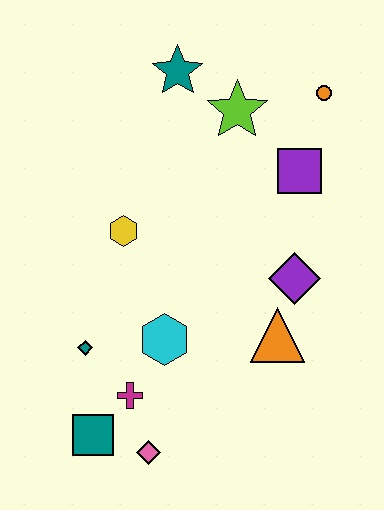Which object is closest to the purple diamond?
The orange triangle is closest to the purple diamond.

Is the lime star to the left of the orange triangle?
Yes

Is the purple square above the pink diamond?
Yes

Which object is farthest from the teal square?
The orange circle is farthest from the teal square.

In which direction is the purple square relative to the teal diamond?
The purple square is to the right of the teal diamond.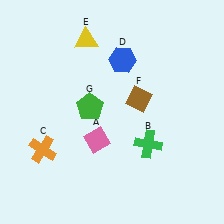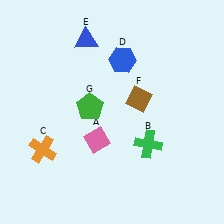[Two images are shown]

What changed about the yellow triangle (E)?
In Image 1, E is yellow. In Image 2, it changed to blue.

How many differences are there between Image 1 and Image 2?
There is 1 difference between the two images.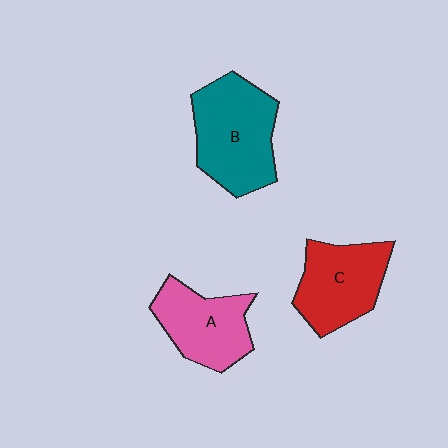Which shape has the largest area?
Shape B (teal).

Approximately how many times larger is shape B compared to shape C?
Approximately 1.2 times.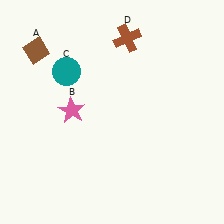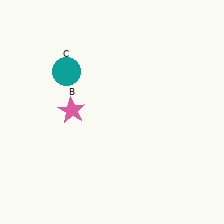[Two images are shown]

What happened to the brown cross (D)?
The brown cross (D) was removed in Image 2. It was in the top-right area of Image 1.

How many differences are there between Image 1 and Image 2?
There are 2 differences between the two images.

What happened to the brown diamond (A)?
The brown diamond (A) was removed in Image 2. It was in the top-left area of Image 1.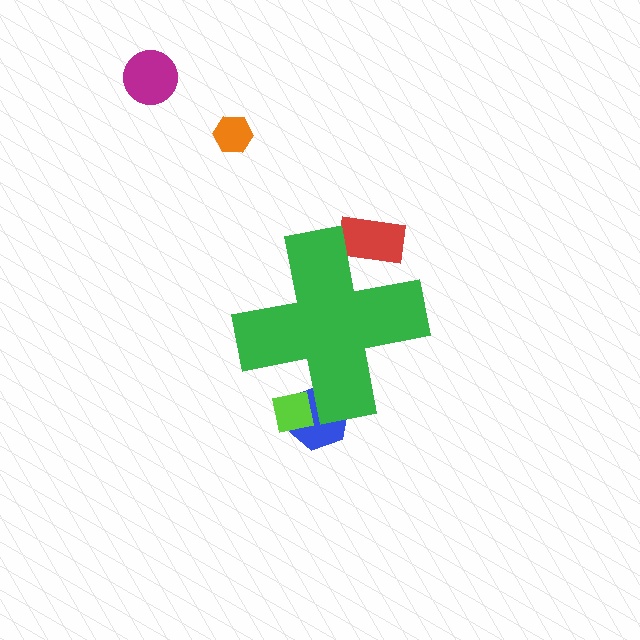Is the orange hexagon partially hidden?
No, the orange hexagon is fully visible.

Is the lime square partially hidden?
Yes, the lime square is partially hidden behind the green cross.